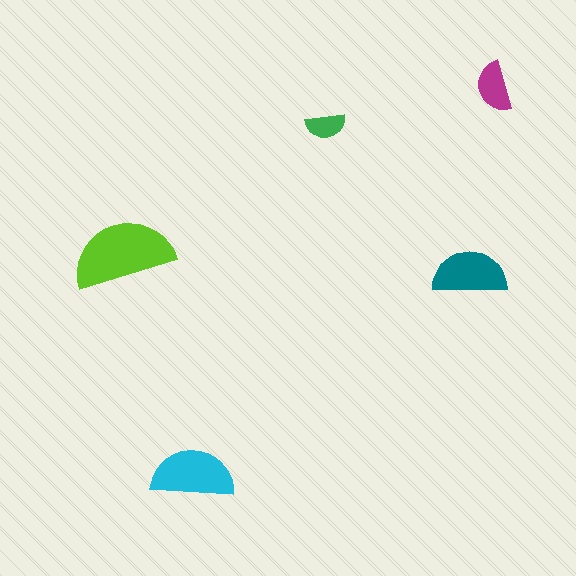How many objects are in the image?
There are 5 objects in the image.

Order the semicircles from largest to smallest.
the lime one, the cyan one, the teal one, the magenta one, the green one.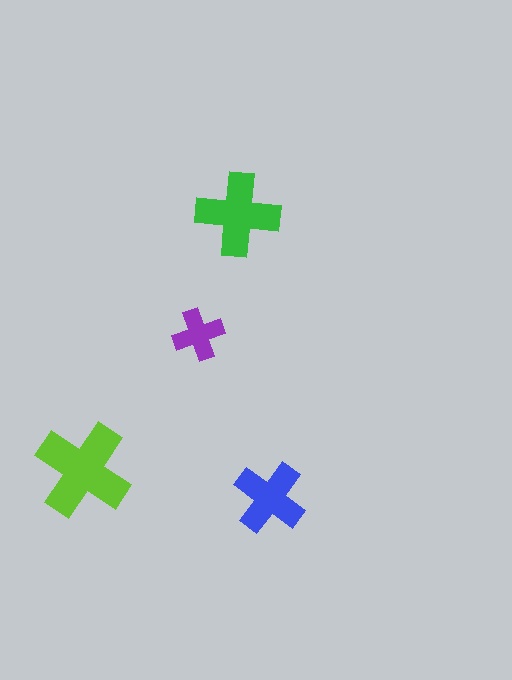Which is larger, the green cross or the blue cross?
The green one.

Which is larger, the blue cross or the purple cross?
The blue one.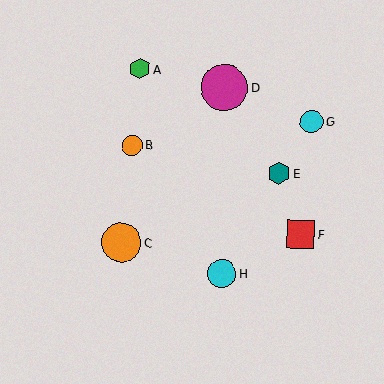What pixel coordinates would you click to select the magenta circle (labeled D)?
Click at (224, 87) to select the magenta circle D.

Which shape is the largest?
The magenta circle (labeled D) is the largest.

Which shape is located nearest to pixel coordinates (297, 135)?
The cyan circle (labeled G) at (311, 121) is nearest to that location.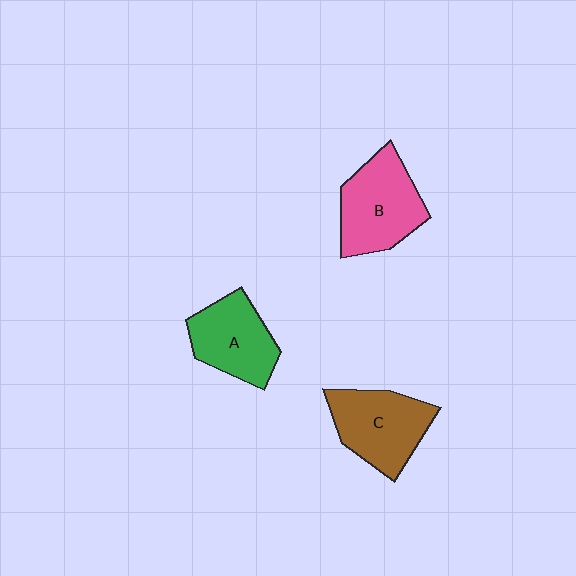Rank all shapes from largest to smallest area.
From largest to smallest: B (pink), C (brown), A (green).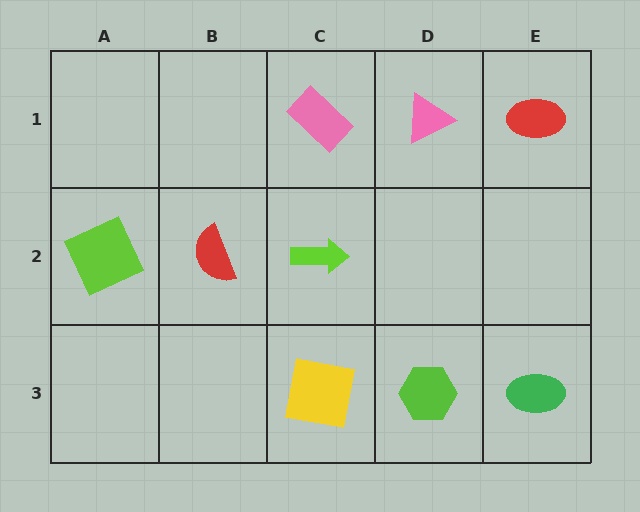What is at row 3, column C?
A yellow square.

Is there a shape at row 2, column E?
No, that cell is empty.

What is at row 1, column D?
A pink triangle.